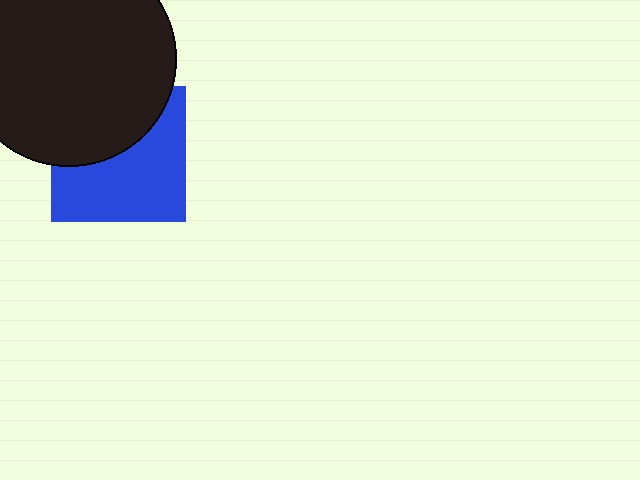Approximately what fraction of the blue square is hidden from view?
Roughly 42% of the blue square is hidden behind the black circle.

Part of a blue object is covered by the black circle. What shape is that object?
It is a square.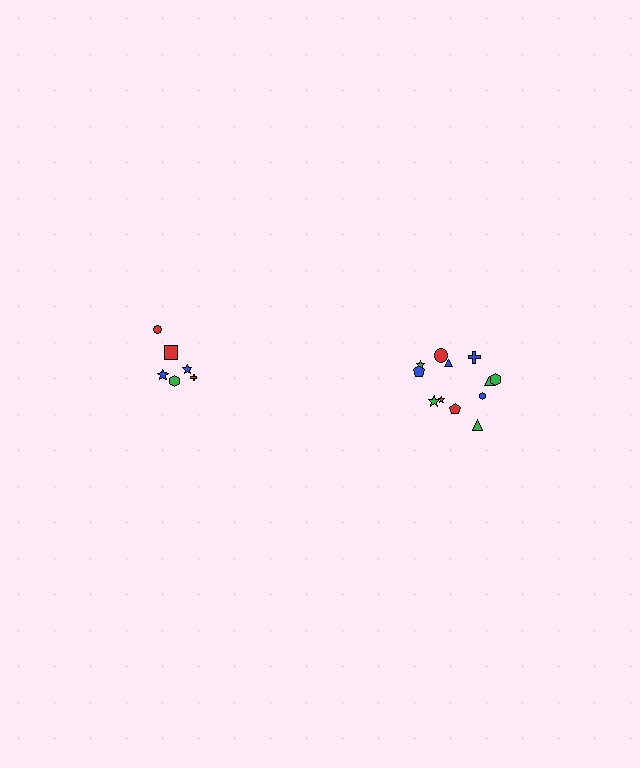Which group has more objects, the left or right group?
The right group.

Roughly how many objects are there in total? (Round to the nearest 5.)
Roughly 20 objects in total.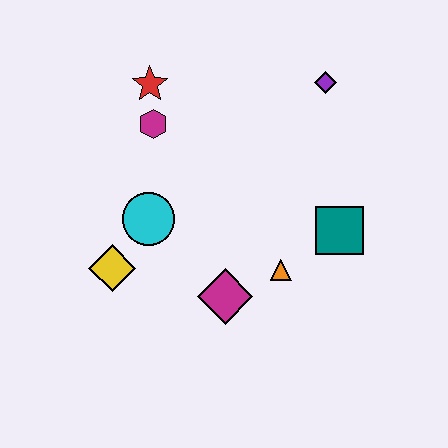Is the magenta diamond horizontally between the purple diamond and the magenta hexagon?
Yes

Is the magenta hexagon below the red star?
Yes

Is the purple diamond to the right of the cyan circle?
Yes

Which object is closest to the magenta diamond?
The orange triangle is closest to the magenta diamond.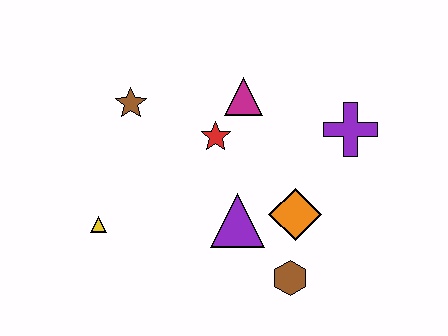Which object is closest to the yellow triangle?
The brown star is closest to the yellow triangle.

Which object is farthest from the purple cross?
The yellow triangle is farthest from the purple cross.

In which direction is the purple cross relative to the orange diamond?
The purple cross is above the orange diamond.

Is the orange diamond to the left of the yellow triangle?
No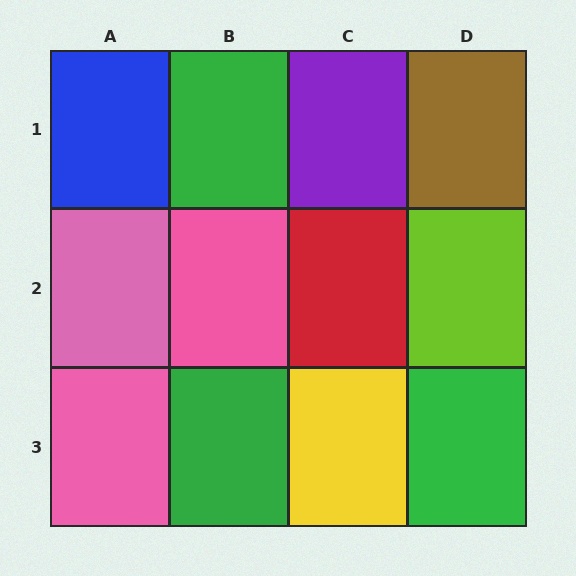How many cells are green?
3 cells are green.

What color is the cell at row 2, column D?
Lime.